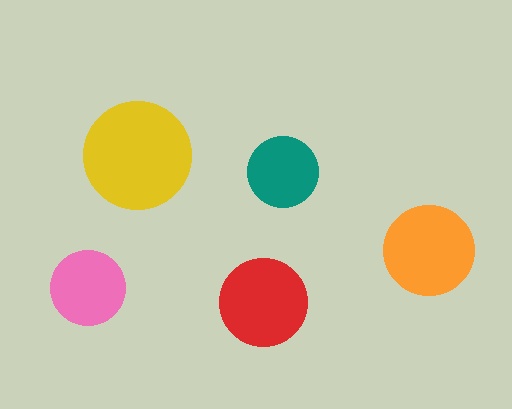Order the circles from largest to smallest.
the yellow one, the orange one, the red one, the pink one, the teal one.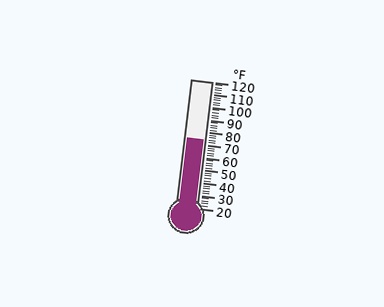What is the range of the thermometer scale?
The thermometer scale ranges from 20°F to 120°F.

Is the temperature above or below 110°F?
The temperature is below 110°F.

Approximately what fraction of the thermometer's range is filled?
The thermometer is filled to approximately 55% of its range.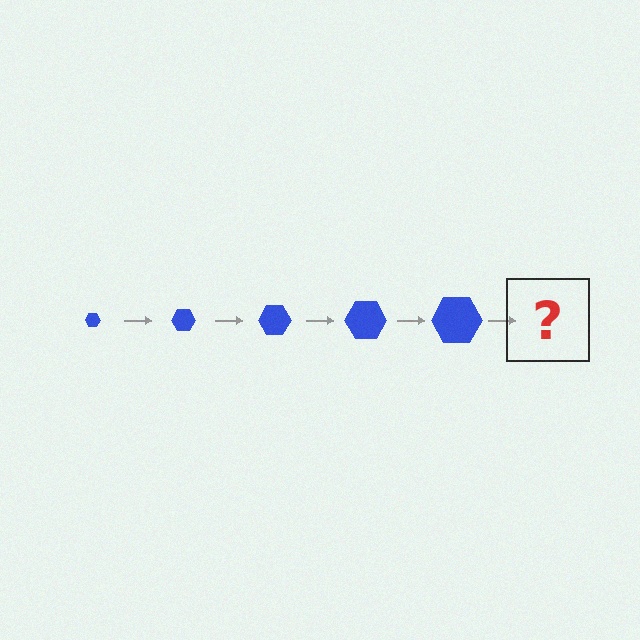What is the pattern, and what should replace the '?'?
The pattern is that the hexagon gets progressively larger each step. The '?' should be a blue hexagon, larger than the previous one.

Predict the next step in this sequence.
The next step is a blue hexagon, larger than the previous one.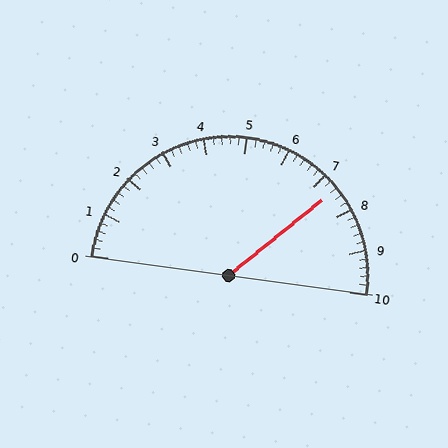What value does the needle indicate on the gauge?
The needle indicates approximately 7.4.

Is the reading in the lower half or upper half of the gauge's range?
The reading is in the upper half of the range (0 to 10).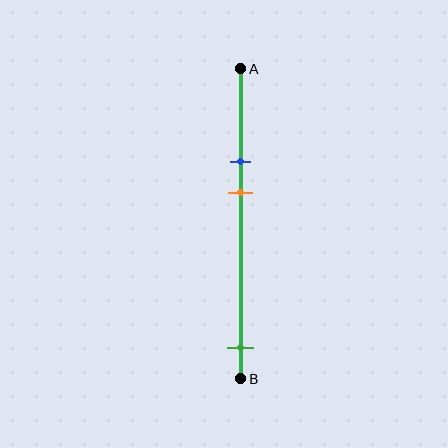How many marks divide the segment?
There are 3 marks dividing the segment.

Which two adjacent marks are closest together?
The blue and orange marks are the closest adjacent pair.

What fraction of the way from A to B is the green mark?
The green mark is approximately 90% (0.9) of the way from A to B.